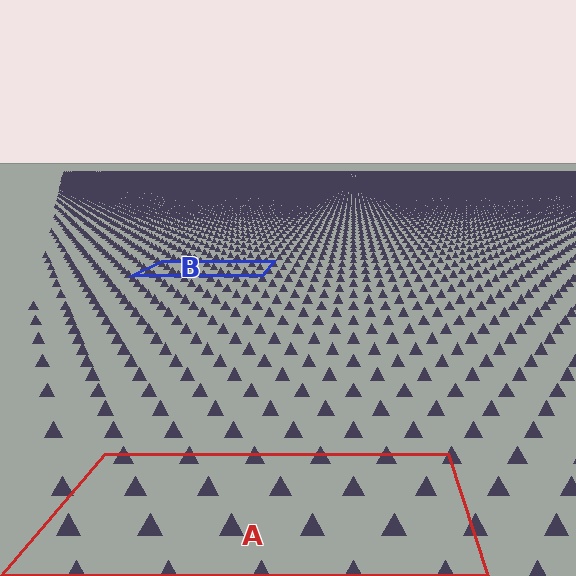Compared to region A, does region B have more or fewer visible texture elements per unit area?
Region B has more texture elements per unit area — they are packed more densely because it is farther away.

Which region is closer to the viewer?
Region A is closer. The texture elements there are larger and more spread out.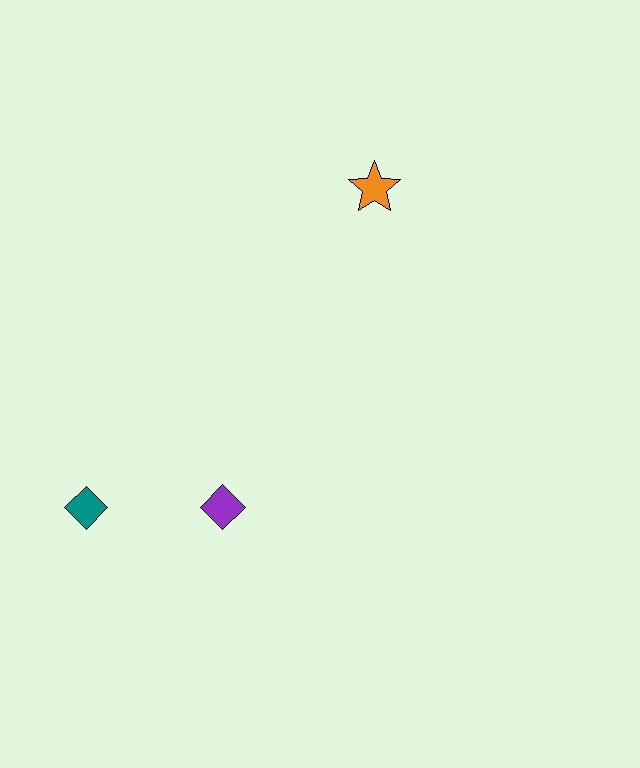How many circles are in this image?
There are no circles.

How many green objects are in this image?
There are no green objects.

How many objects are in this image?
There are 3 objects.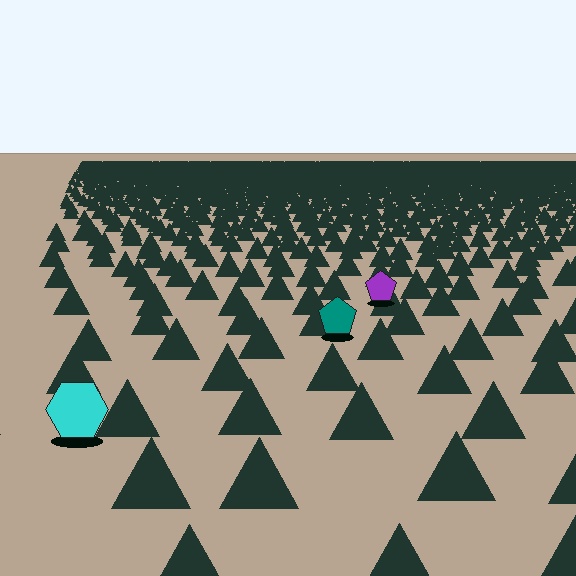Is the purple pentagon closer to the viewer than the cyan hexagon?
No. The cyan hexagon is closer — you can tell from the texture gradient: the ground texture is coarser near it.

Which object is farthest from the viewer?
The purple pentagon is farthest from the viewer. It appears smaller and the ground texture around it is denser.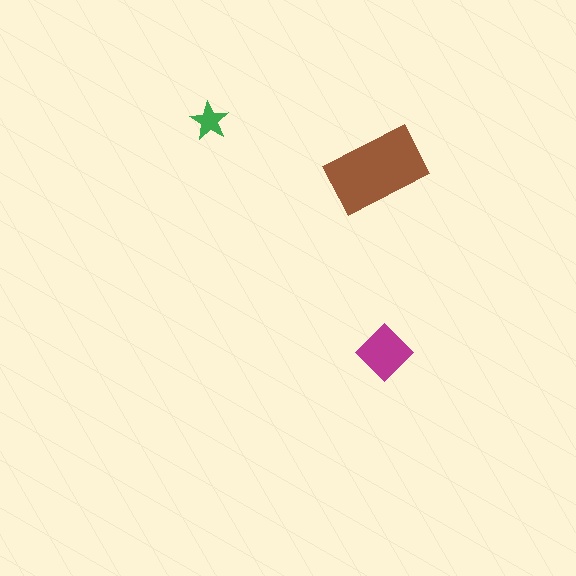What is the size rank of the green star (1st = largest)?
3rd.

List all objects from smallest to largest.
The green star, the magenta diamond, the brown rectangle.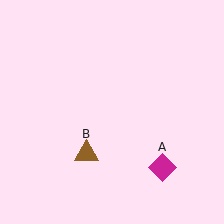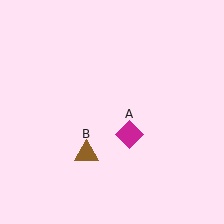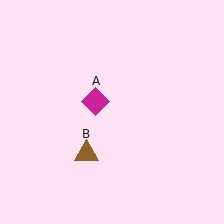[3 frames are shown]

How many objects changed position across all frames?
1 object changed position: magenta diamond (object A).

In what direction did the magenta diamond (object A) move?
The magenta diamond (object A) moved up and to the left.